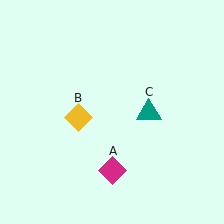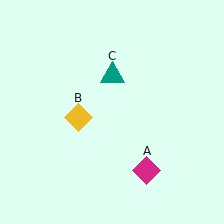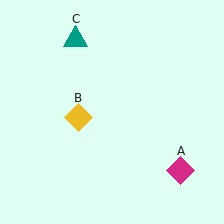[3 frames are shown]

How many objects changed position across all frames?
2 objects changed position: magenta diamond (object A), teal triangle (object C).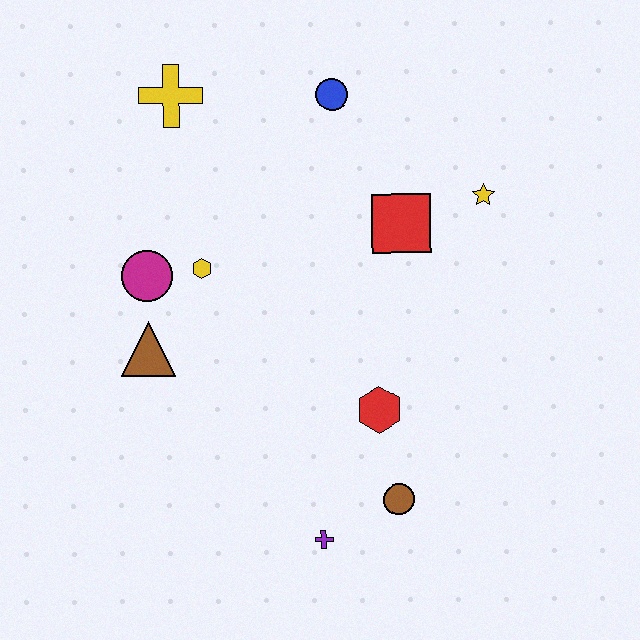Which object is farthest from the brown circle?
The yellow cross is farthest from the brown circle.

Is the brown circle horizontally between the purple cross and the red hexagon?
No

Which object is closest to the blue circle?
The red square is closest to the blue circle.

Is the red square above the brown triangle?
Yes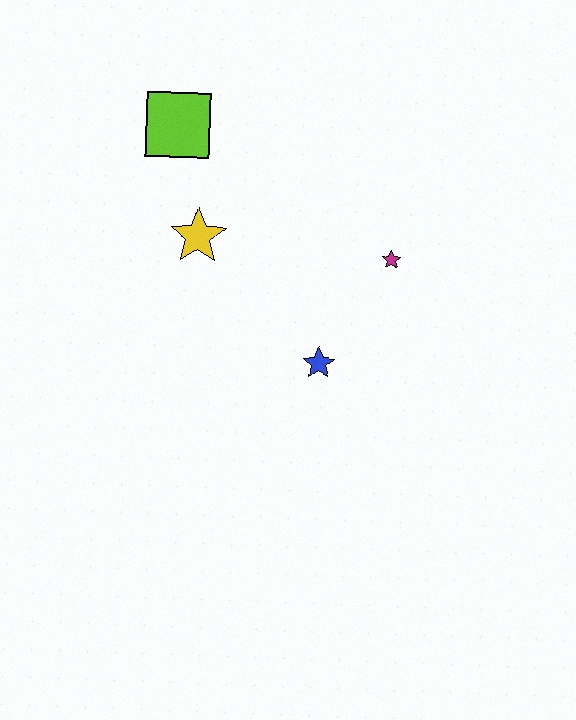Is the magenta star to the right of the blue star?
Yes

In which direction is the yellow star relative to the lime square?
The yellow star is below the lime square.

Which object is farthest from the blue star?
The lime square is farthest from the blue star.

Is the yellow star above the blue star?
Yes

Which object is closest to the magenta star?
The blue star is closest to the magenta star.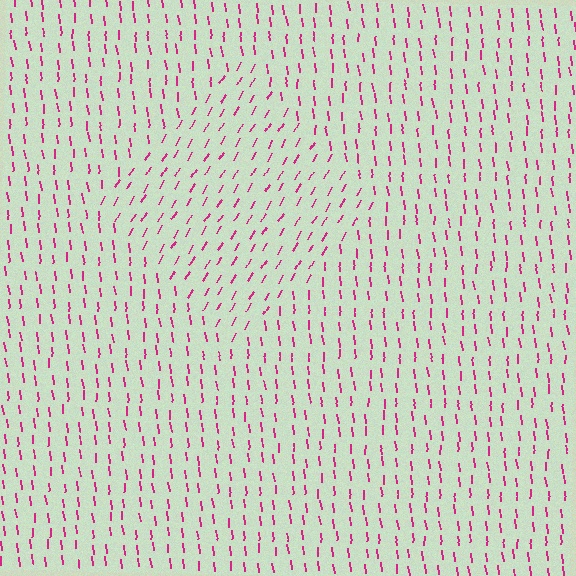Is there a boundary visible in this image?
Yes, there is a texture boundary formed by a change in line orientation.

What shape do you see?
I see a diamond.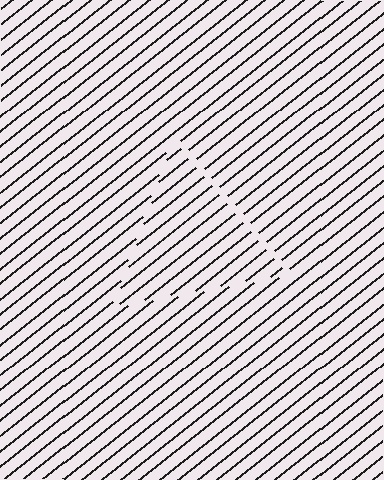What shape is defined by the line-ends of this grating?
An illusory triangle. The interior of the shape contains the same grating, shifted by half a period — the contour is defined by the phase discontinuity where line-ends from the inner and outer gratings abut.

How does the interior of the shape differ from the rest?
The interior of the shape contains the same grating, shifted by half a period — the contour is defined by the phase discontinuity where line-ends from the inner and outer gratings abut.